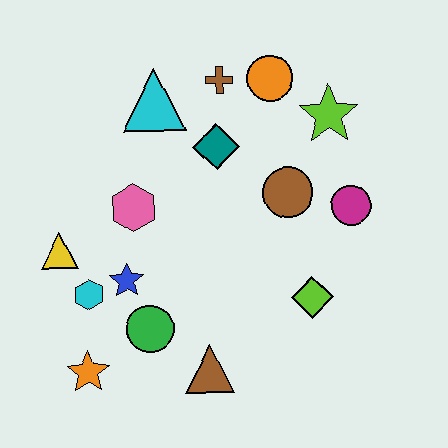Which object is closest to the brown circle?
The magenta circle is closest to the brown circle.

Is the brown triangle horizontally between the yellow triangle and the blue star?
No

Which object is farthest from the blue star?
The lime star is farthest from the blue star.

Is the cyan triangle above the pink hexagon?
Yes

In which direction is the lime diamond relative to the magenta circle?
The lime diamond is below the magenta circle.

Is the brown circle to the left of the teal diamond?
No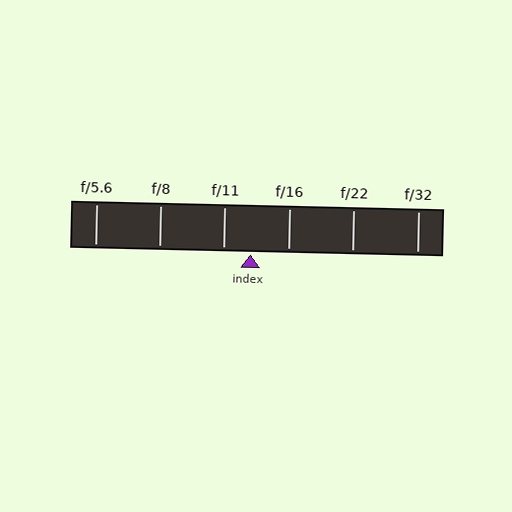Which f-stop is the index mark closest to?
The index mark is closest to f/11.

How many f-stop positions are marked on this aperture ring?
There are 6 f-stop positions marked.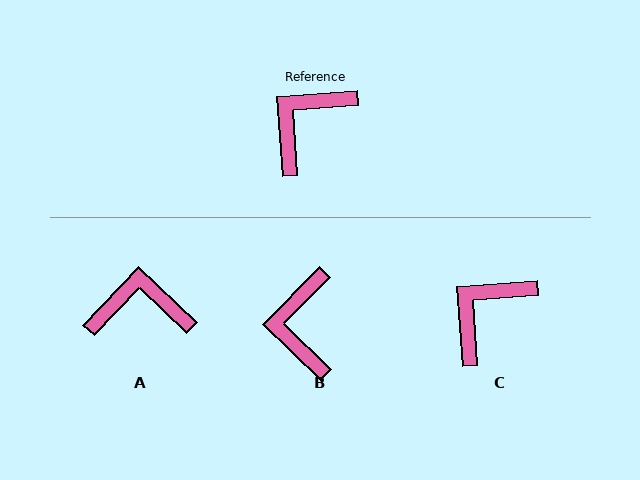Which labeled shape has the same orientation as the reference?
C.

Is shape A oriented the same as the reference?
No, it is off by about 48 degrees.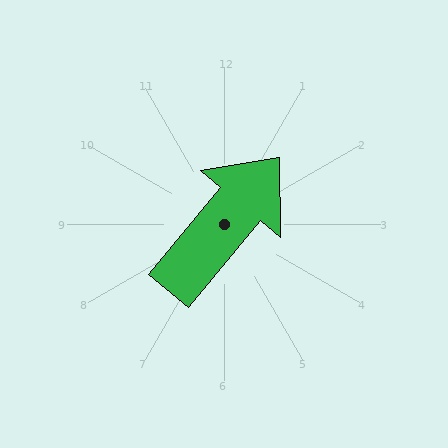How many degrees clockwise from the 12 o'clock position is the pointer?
Approximately 40 degrees.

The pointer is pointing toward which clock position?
Roughly 1 o'clock.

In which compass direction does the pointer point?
Northeast.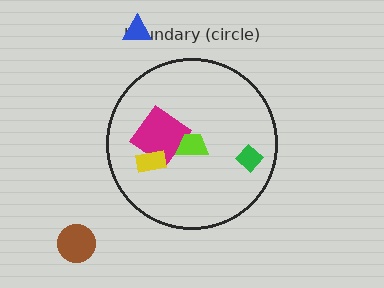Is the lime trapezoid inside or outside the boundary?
Inside.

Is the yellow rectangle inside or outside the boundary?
Inside.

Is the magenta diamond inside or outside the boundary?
Inside.